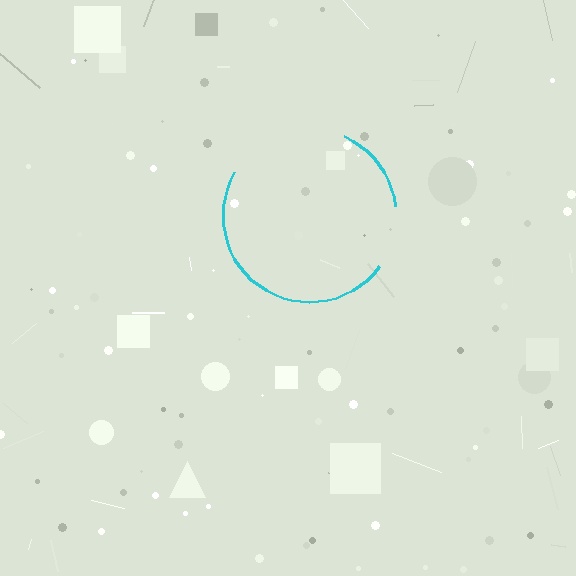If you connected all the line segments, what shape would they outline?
They would outline a circle.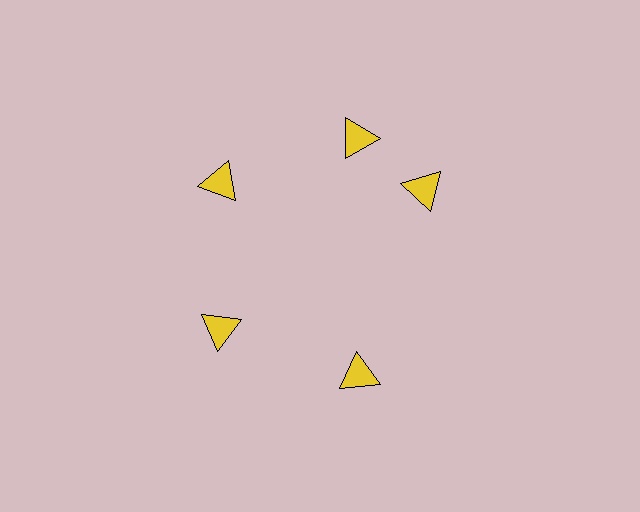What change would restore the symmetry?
The symmetry would be restored by rotating it back into even spacing with its neighbors so that all 5 triangles sit at equal angles and equal distance from the center.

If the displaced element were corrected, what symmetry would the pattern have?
It would have 5-fold rotational symmetry — the pattern would map onto itself every 72 degrees.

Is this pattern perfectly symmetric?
No. The 5 yellow triangles are arranged in a ring, but one element near the 3 o'clock position is rotated out of alignment along the ring, breaking the 5-fold rotational symmetry.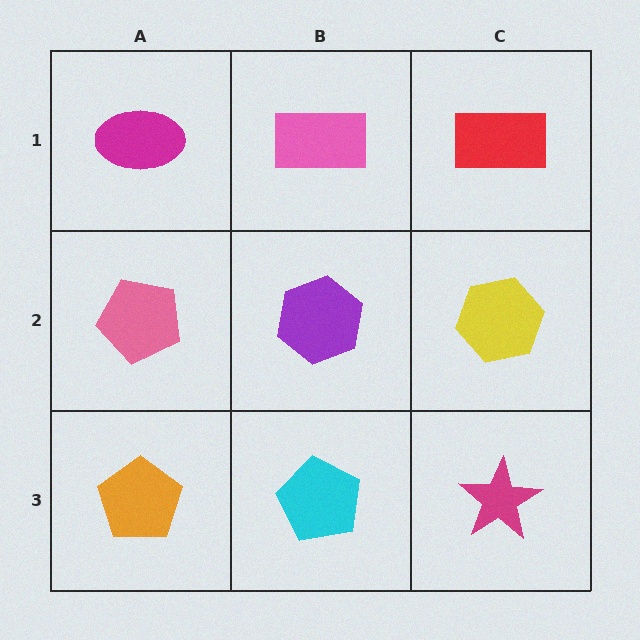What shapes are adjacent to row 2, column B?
A pink rectangle (row 1, column B), a cyan pentagon (row 3, column B), a pink pentagon (row 2, column A), a yellow hexagon (row 2, column C).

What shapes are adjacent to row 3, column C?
A yellow hexagon (row 2, column C), a cyan pentagon (row 3, column B).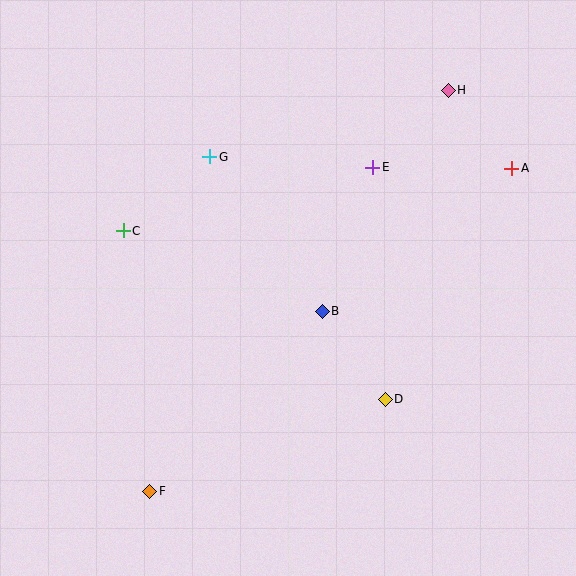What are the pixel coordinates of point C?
Point C is at (123, 231).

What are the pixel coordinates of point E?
Point E is at (373, 167).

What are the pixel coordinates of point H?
Point H is at (448, 90).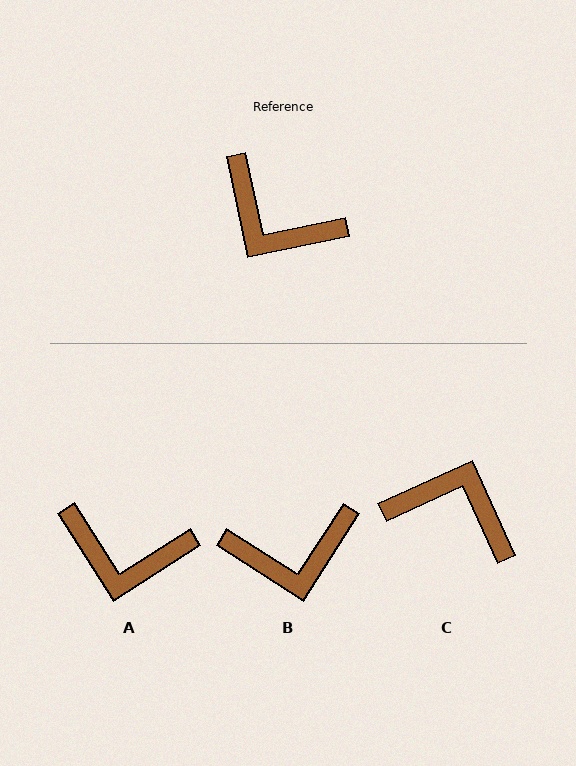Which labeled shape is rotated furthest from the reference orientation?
C, about 167 degrees away.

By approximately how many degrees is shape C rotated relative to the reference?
Approximately 167 degrees clockwise.